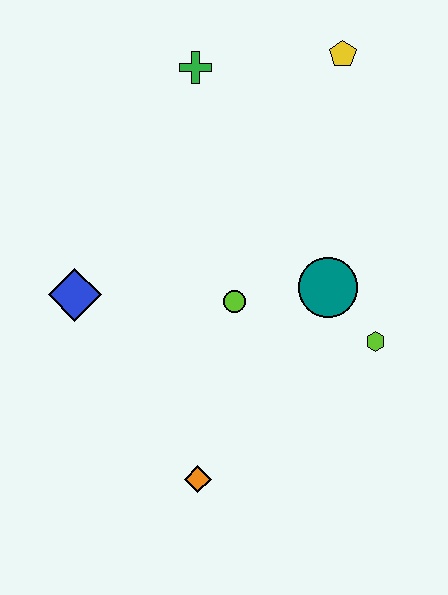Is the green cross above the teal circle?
Yes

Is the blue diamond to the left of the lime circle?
Yes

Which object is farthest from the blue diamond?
The yellow pentagon is farthest from the blue diamond.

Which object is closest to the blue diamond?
The lime circle is closest to the blue diamond.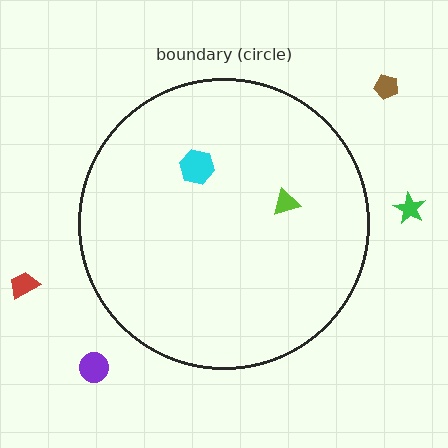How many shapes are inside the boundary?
2 inside, 4 outside.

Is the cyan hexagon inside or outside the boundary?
Inside.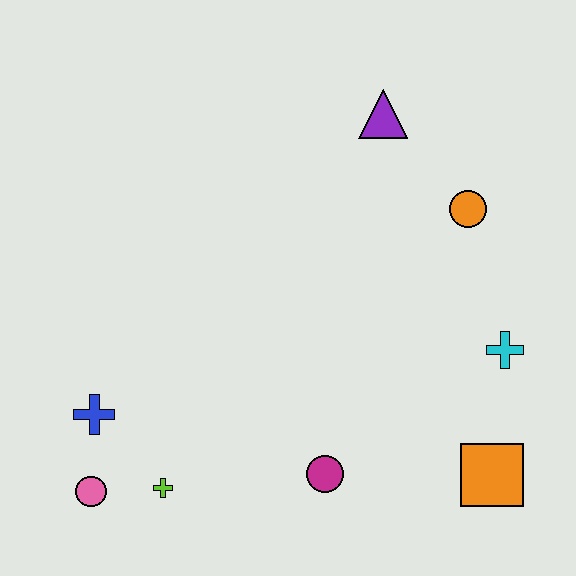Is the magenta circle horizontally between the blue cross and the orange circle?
Yes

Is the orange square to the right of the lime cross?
Yes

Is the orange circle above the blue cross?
Yes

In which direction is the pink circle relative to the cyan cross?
The pink circle is to the left of the cyan cross.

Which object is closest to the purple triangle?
The orange circle is closest to the purple triangle.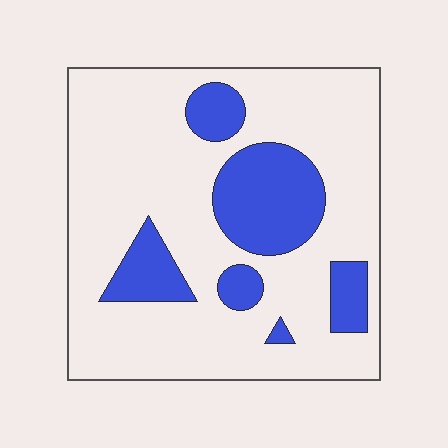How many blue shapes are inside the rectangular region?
6.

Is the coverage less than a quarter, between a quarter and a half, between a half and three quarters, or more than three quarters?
Less than a quarter.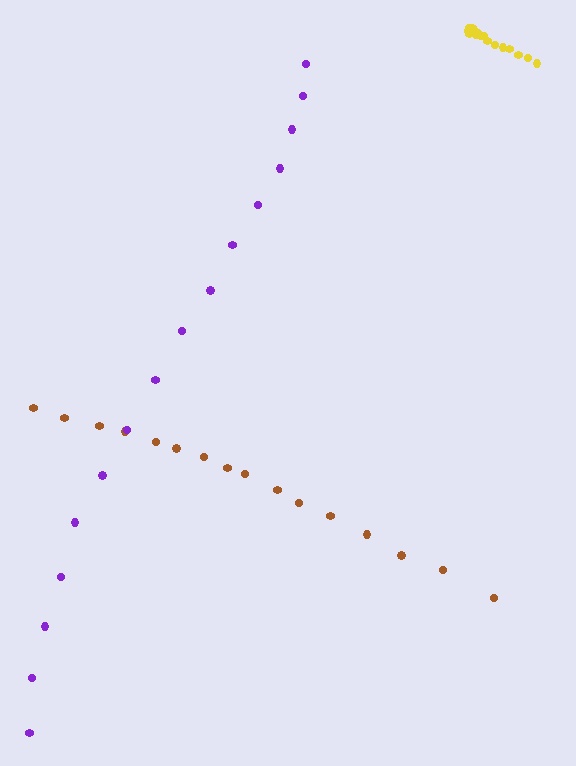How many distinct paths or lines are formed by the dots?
There are 3 distinct paths.